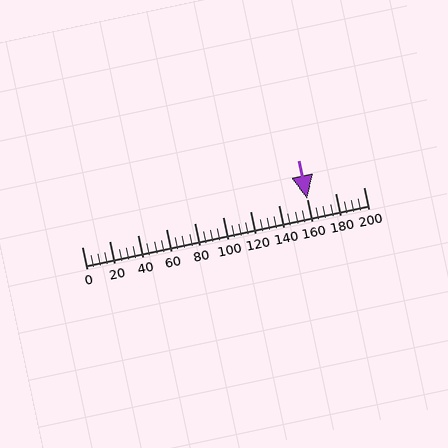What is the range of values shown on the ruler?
The ruler shows values from 0 to 200.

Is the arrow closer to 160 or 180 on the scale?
The arrow is closer to 160.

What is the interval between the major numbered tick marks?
The major tick marks are spaced 20 units apart.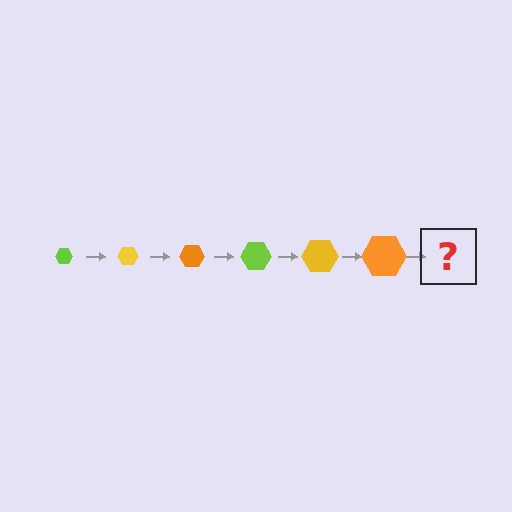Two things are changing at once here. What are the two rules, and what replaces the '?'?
The two rules are that the hexagon grows larger each step and the color cycles through lime, yellow, and orange. The '?' should be a lime hexagon, larger than the previous one.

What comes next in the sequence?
The next element should be a lime hexagon, larger than the previous one.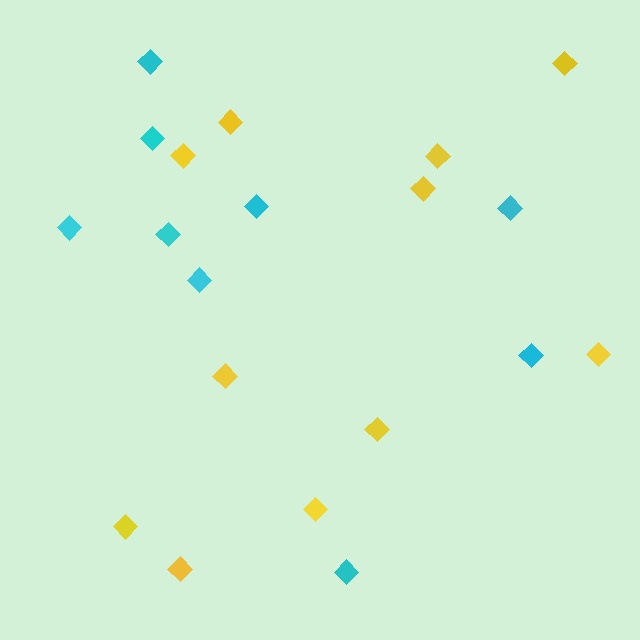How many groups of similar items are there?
There are 2 groups: one group of yellow diamonds (11) and one group of cyan diamonds (9).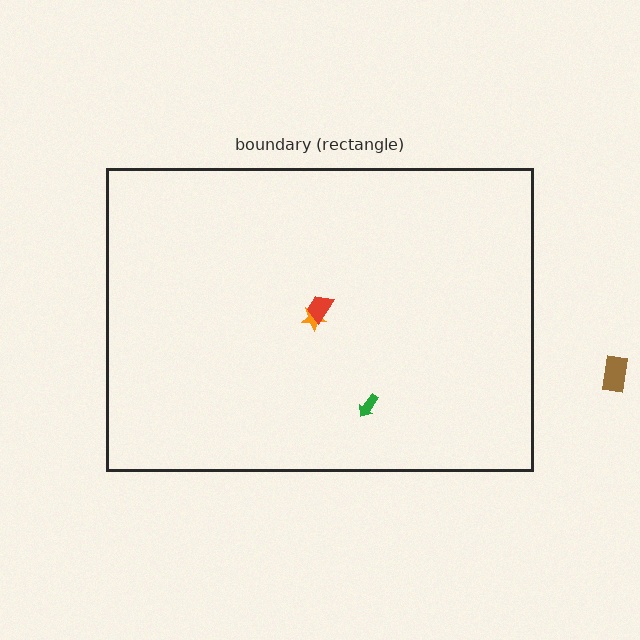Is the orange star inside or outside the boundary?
Inside.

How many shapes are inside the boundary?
3 inside, 1 outside.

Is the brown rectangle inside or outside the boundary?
Outside.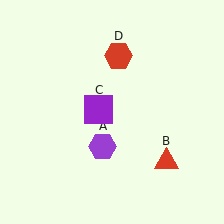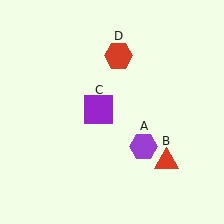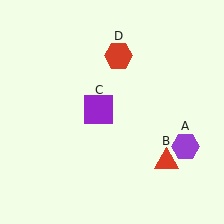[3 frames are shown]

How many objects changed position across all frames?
1 object changed position: purple hexagon (object A).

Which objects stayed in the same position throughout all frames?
Red triangle (object B) and purple square (object C) and red hexagon (object D) remained stationary.